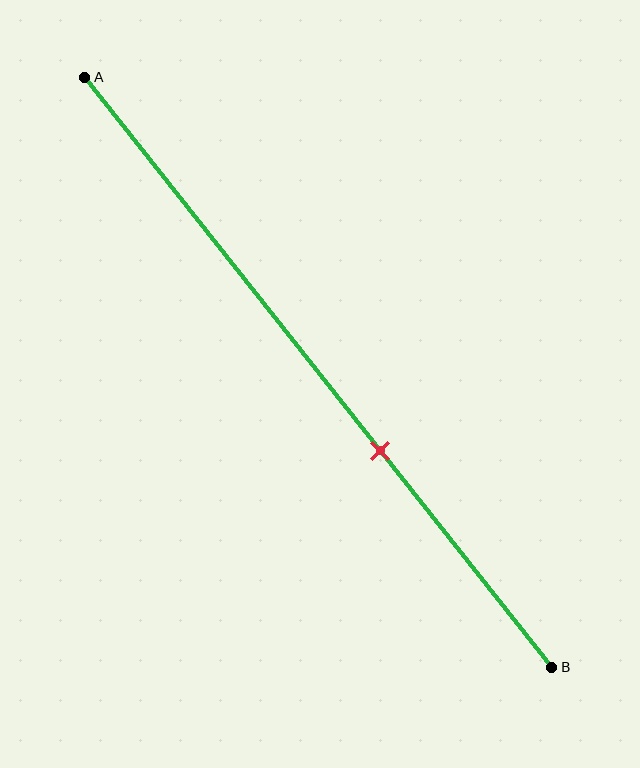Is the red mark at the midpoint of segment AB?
No, the mark is at about 65% from A, not at the 50% midpoint.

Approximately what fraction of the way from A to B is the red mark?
The red mark is approximately 65% of the way from A to B.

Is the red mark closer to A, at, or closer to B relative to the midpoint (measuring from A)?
The red mark is closer to point B than the midpoint of segment AB.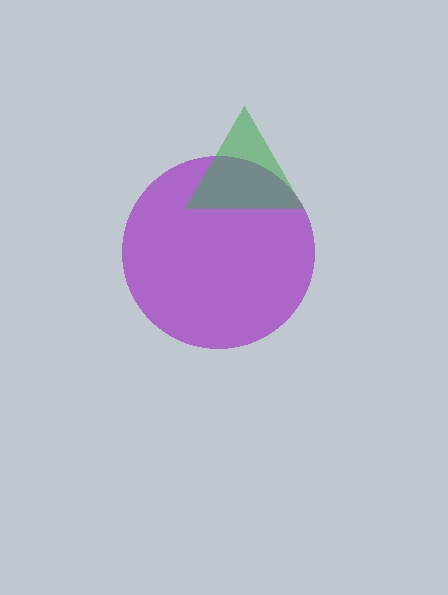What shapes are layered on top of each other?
The layered shapes are: a purple circle, a green triangle.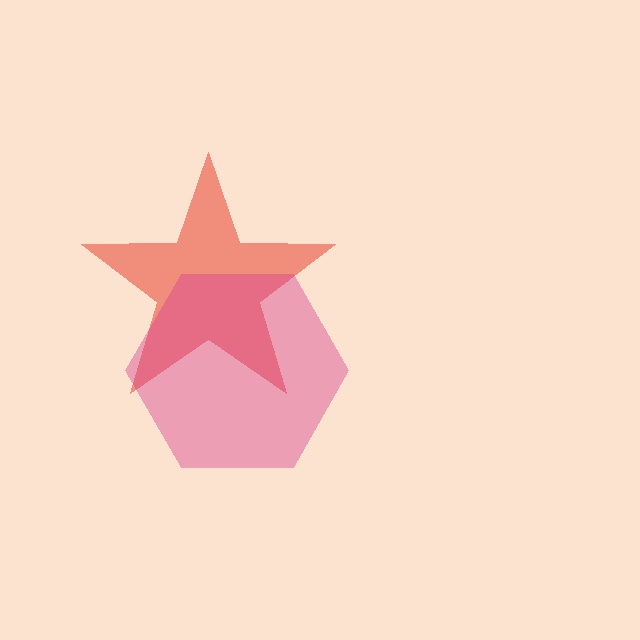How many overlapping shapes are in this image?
There are 2 overlapping shapes in the image.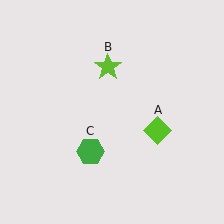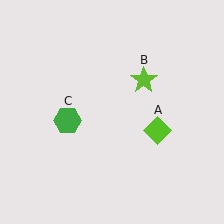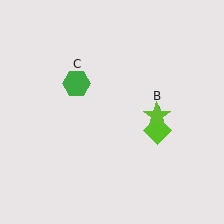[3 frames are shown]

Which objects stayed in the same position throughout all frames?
Lime diamond (object A) remained stationary.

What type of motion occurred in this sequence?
The lime star (object B), green hexagon (object C) rotated clockwise around the center of the scene.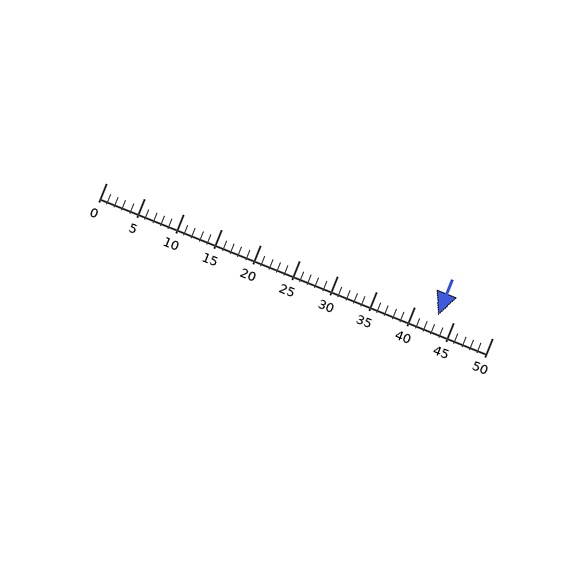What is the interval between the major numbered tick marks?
The major tick marks are spaced 5 units apart.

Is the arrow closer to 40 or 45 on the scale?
The arrow is closer to 45.